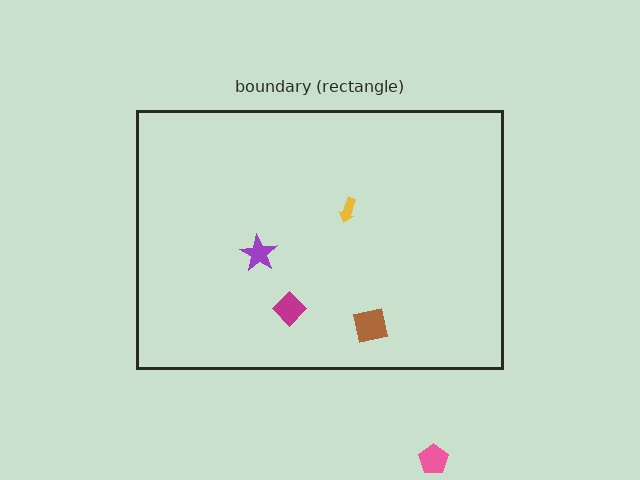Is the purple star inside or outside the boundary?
Inside.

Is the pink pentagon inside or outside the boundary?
Outside.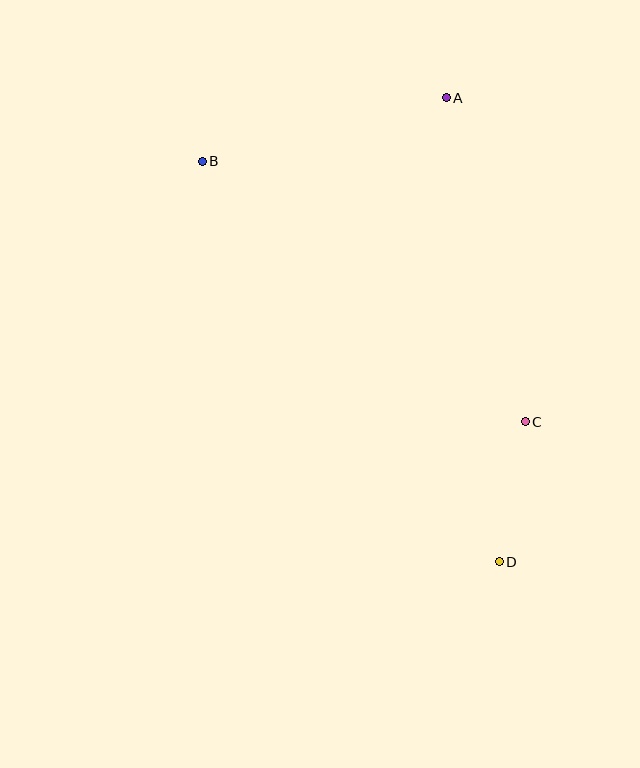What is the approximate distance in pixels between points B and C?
The distance between B and C is approximately 415 pixels.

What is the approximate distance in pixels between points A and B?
The distance between A and B is approximately 253 pixels.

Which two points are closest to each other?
Points C and D are closest to each other.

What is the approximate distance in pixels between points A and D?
The distance between A and D is approximately 467 pixels.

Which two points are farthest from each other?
Points B and D are farthest from each other.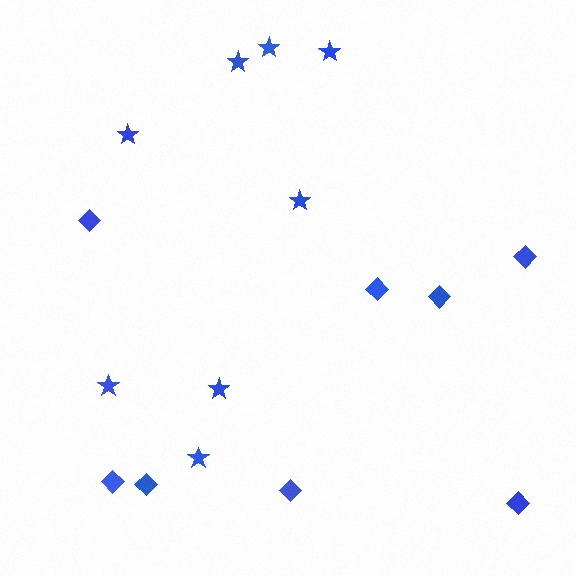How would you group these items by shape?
There are 2 groups: one group of diamonds (8) and one group of stars (8).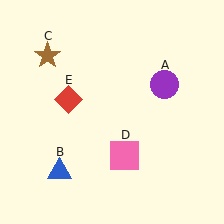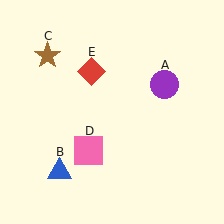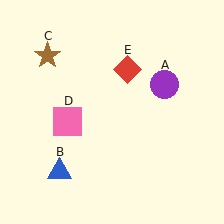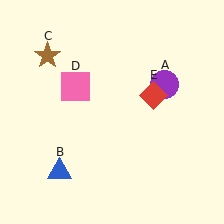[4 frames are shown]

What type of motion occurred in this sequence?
The pink square (object D), red diamond (object E) rotated clockwise around the center of the scene.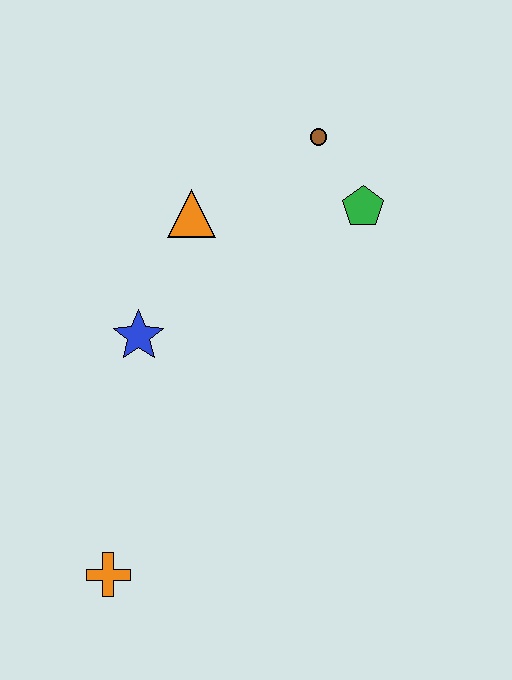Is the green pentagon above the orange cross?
Yes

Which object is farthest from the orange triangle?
The orange cross is farthest from the orange triangle.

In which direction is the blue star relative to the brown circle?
The blue star is below the brown circle.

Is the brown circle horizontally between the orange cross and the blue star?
No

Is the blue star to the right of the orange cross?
Yes